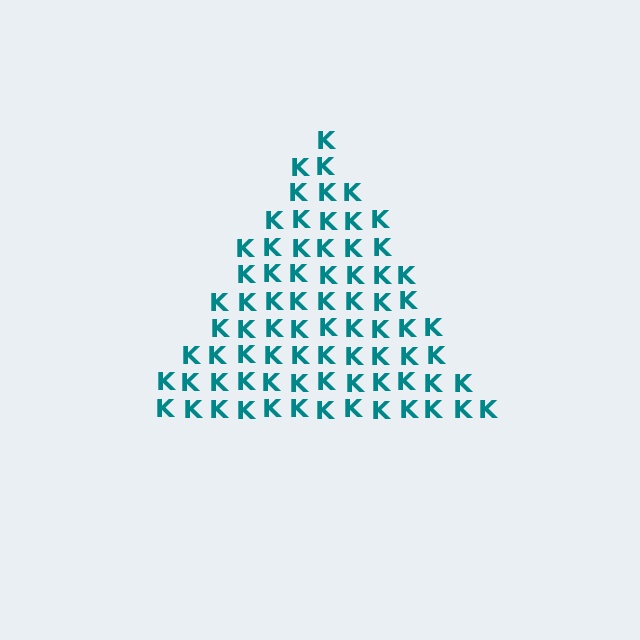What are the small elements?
The small elements are letter K's.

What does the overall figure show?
The overall figure shows a triangle.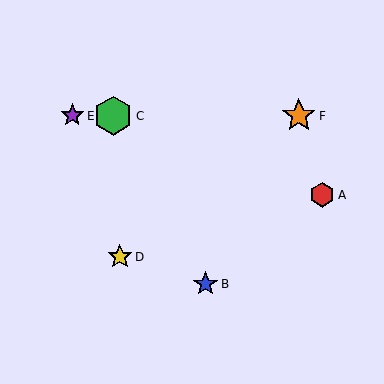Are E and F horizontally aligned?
Yes, both are at y≈116.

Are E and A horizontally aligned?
No, E is at y≈116 and A is at y≈195.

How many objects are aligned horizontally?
3 objects (C, E, F) are aligned horizontally.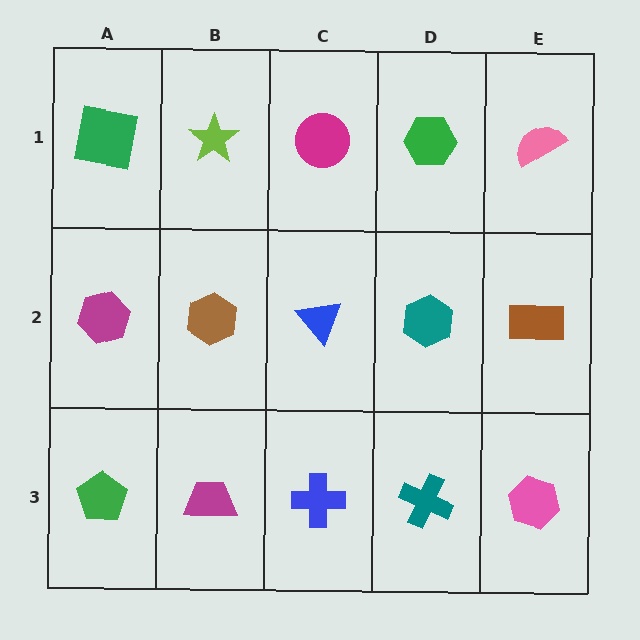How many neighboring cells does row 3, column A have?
2.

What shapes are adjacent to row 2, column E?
A pink semicircle (row 1, column E), a pink hexagon (row 3, column E), a teal hexagon (row 2, column D).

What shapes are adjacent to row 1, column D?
A teal hexagon (row 2, column D), a magenta circle (row 1, column C), a pink semicircle (row 1, column E).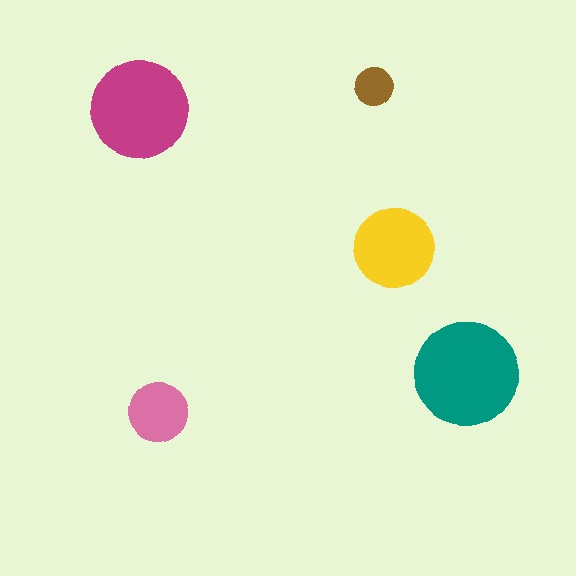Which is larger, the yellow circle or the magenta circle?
The magenta one.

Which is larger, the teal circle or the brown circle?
The teal one.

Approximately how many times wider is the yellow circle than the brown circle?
About 2 times wider.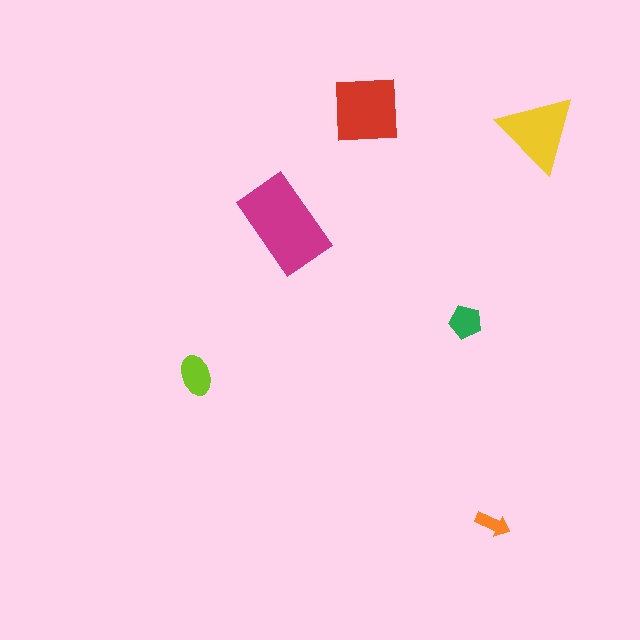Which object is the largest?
The magenta rectangle.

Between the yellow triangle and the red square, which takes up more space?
The red square.